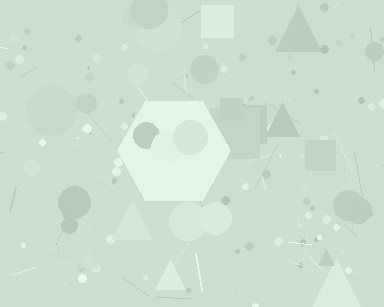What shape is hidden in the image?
A hexagon is hidden in the image.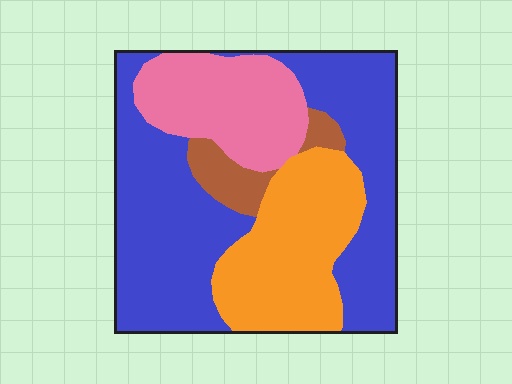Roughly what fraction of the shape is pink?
Pink takes up about one fifth (1/5) of the shape.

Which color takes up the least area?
Brown, at roughly 5%.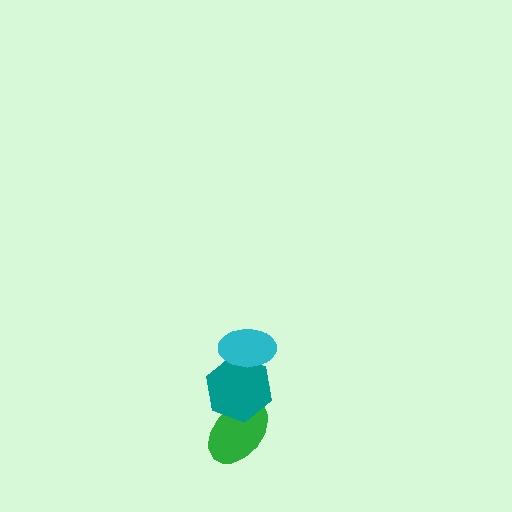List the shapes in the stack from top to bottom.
From top to bottom: the cyan ellipse, the teal hexagon, the green ellipse.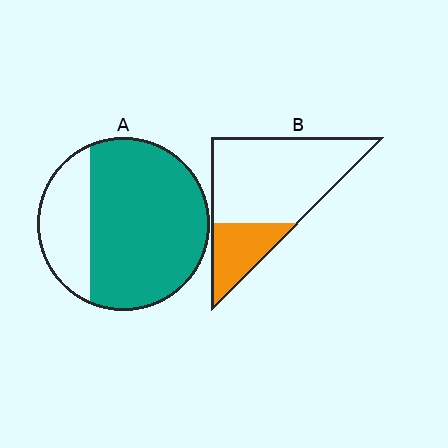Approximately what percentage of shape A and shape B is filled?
A is approximately 75% and B is approximately 25%.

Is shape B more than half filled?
No.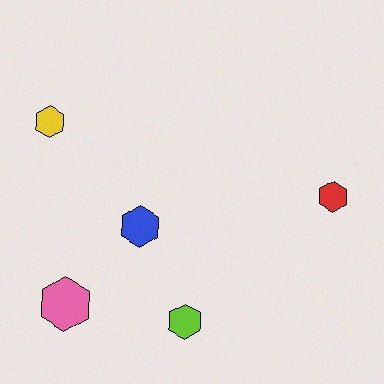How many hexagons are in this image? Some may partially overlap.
There are 5 hexagons.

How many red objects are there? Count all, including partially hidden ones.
There is 1 red object.